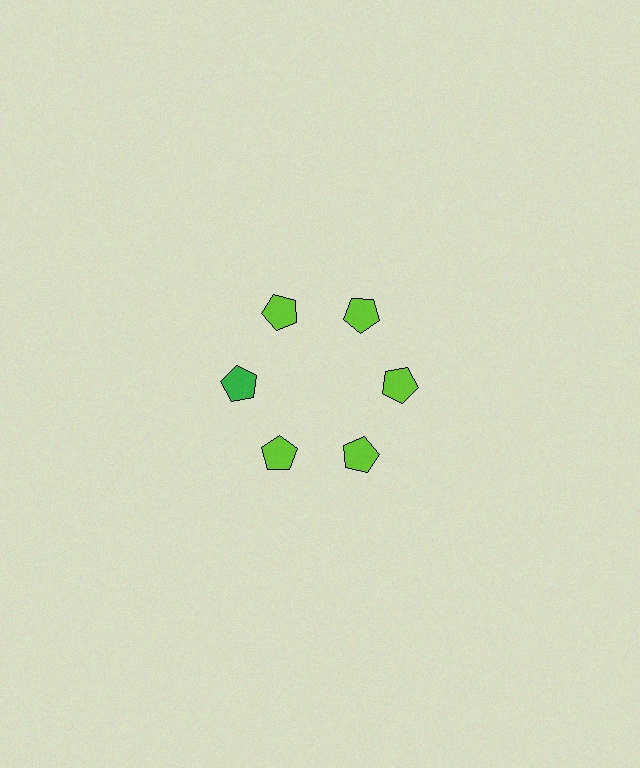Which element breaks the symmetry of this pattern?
The green pentagon at roughly the 9 o'clock position breaks the symmetry. All other shapes are lime pentagons.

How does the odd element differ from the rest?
It has a different color: green instead of lime.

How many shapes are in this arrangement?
There are 6 shapes arranged in a ring pattern.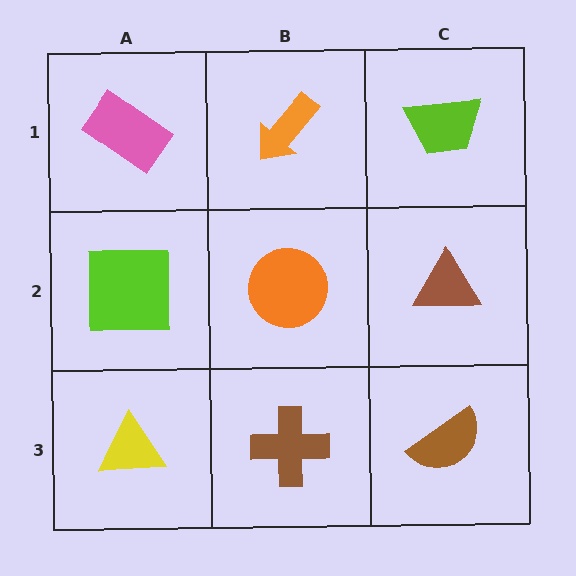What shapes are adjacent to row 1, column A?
A lime square (row 2, column A), an orange arrow (row 1, column B).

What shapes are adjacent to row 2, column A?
A pink rectangle (row 1, column A), a yellow triangle (row 3, column A), an orange circle (row 2, column B).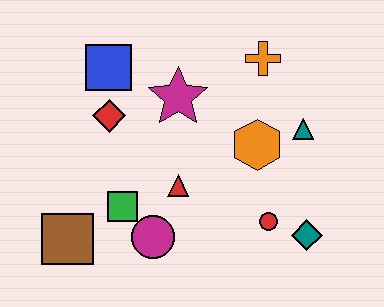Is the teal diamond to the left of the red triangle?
No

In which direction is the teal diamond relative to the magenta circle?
The teal diamond is to the right of the magenta circle.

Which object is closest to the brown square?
The green square is closest to the brown square.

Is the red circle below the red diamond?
Yes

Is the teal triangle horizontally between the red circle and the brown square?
No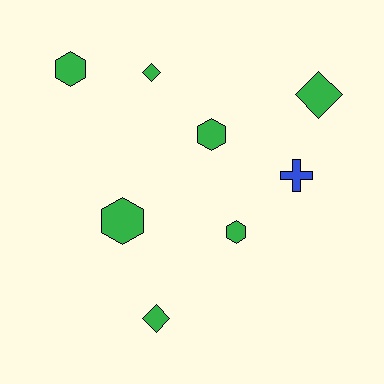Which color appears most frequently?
Green, with 7 objects.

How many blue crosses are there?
There is 1 blue cross.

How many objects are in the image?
There are 8 objects.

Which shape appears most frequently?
Hexagon, with 4 objects.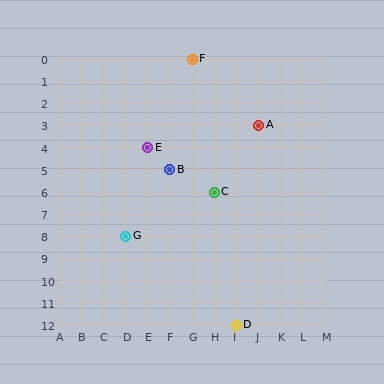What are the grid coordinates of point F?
Point F is at grid coordinates (G, 0).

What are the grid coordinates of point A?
Point A is at grid coordinates (J, 3).